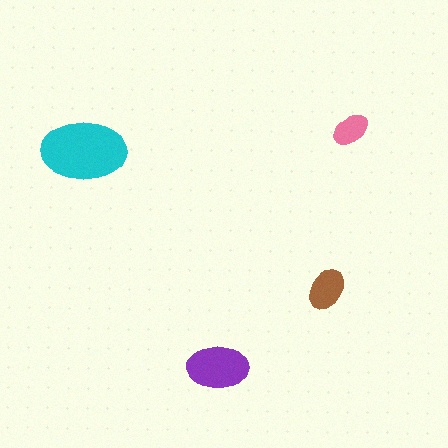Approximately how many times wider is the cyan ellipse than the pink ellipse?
About 2.5 times wider.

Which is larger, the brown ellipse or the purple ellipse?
The purple one.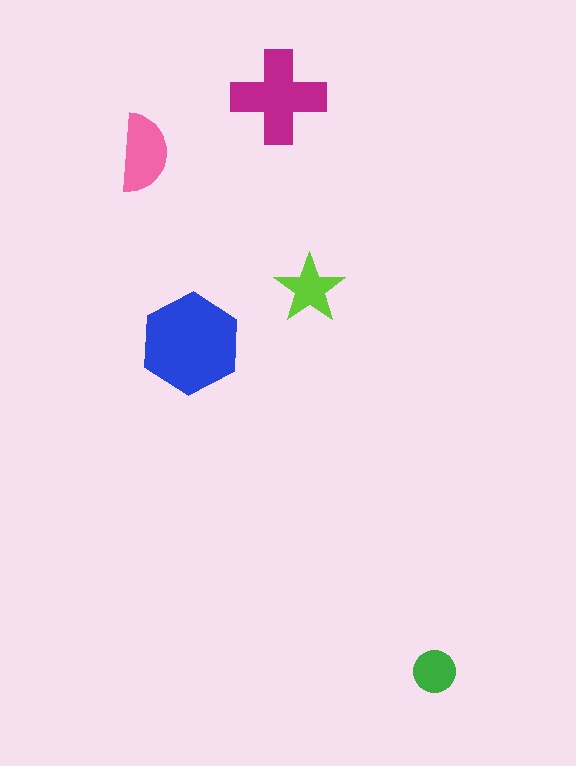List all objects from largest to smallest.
The blue hexagon, the magenta cross, the pink semicircle, the lime star, the green circle.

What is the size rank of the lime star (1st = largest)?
4th.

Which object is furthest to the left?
The pink semicircle is leftmost.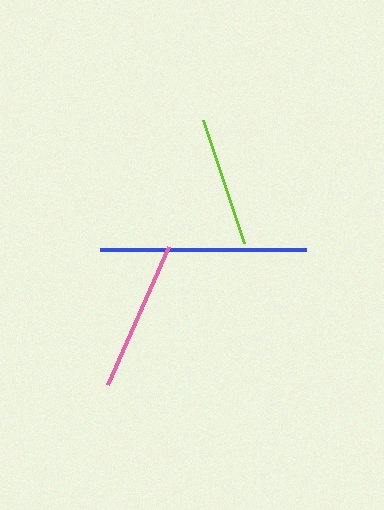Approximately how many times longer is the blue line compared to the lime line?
The blue line is approximately 1.6 times the length of the lime line.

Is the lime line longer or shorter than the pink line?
The pink line is longer than the lime line.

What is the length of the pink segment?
The pink segment is approximately 151 pixels long.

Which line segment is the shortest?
The lime line is the shortest at approximately 129 pixels.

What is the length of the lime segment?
The lime segment is approximately 129 pixels long.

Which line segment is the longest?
The blue line is the longest at approximately 206 pixels.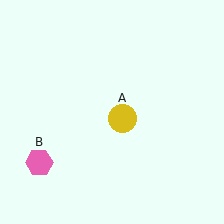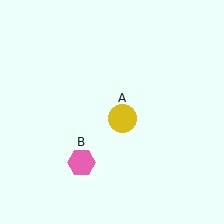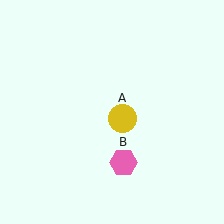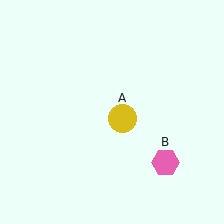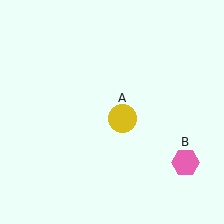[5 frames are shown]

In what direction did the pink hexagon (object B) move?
The pink hexagon (object B) moved right.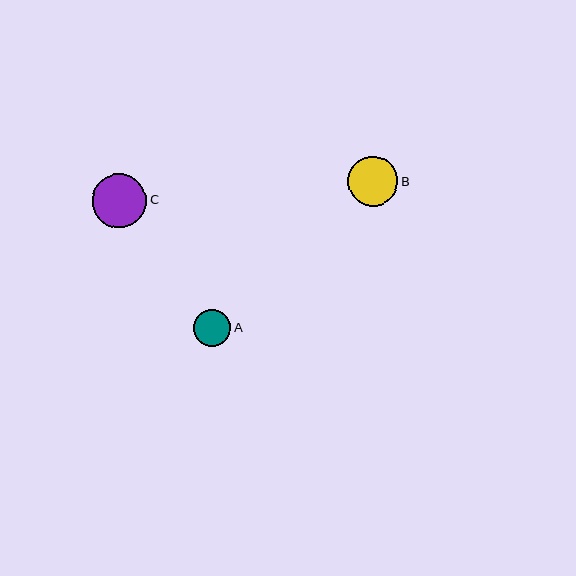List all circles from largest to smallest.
From largest to smallest: C, B, A.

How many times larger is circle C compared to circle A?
Circle C is approximately 1.4 times the size of circle A.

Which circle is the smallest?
Circle A is the smallest with a size of approximately 37 pixels.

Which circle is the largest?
Circle C is the largest with a size of approximately 54 pixels.